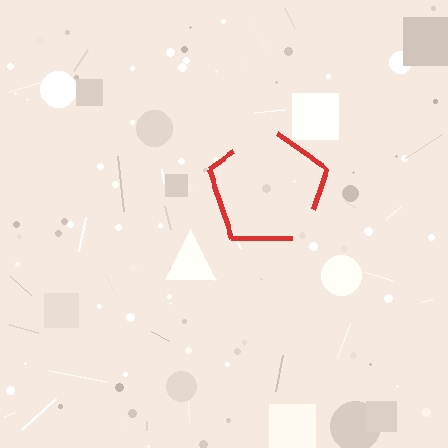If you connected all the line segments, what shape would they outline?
They would outline a pentagon.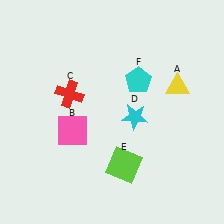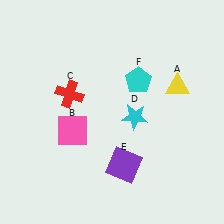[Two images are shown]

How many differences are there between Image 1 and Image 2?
There is 1 difference between the two images.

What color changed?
The square (E) changed from lime in Image 1 to purple in Image 2.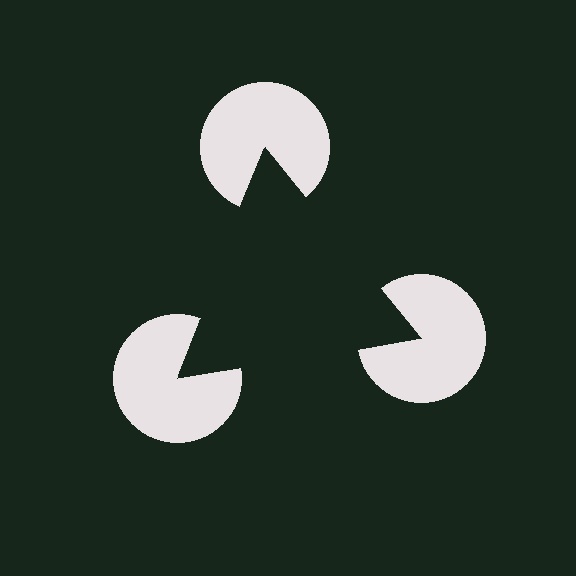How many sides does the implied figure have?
3 sides.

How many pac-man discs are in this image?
There are 3 — one at each vertex of the illusory triangle.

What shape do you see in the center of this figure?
An illusory triangle — its edges are inferred from the aligned wedge cuts in the pac-man discs, not physically drawn.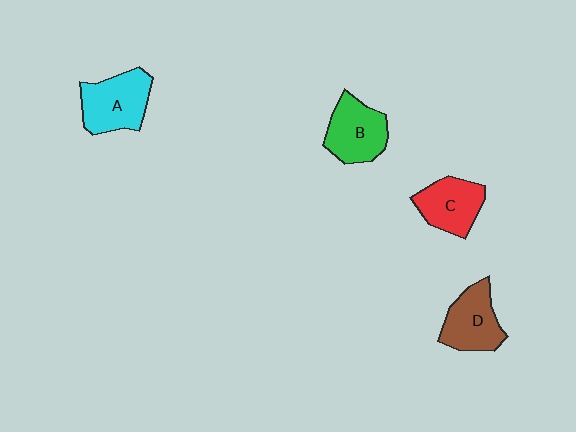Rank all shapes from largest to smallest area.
From largest to smallest: A (cyan), B (green), D (brown), C (red).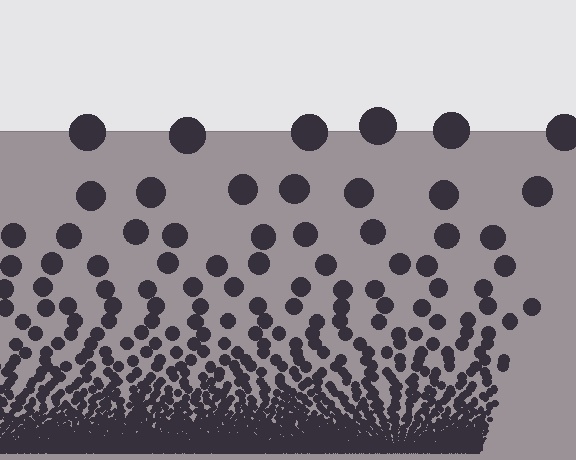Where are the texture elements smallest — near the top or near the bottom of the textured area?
Near the bottom.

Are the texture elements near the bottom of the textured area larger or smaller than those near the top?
Smaller. The gradient is inverted — elements near the bottom are smaller and denser.